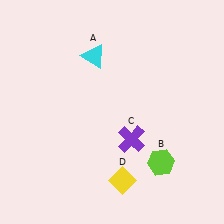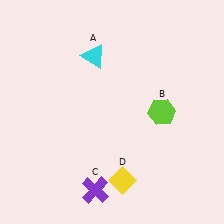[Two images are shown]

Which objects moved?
The objects that moved are: the lime hexagon (B), the purple cross (C).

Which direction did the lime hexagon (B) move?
The lime hexagon (B) moved up.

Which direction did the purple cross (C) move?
The purple cross (C) moved down.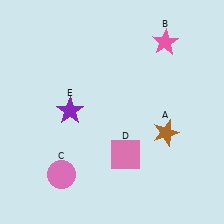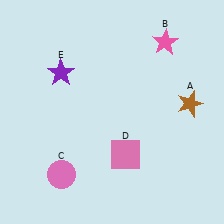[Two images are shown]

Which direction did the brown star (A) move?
The brown star (A) moved up.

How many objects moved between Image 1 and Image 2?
2 objects moved between the two images.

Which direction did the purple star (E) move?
The purple star (E) moved up.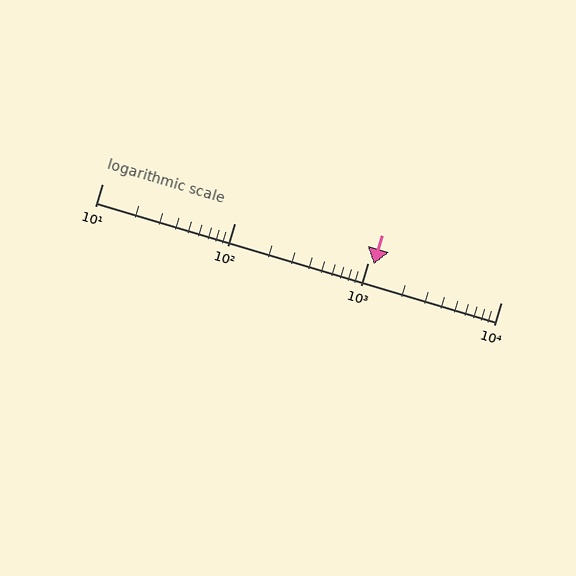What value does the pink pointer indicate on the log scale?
The pointer indicates approximately 1100.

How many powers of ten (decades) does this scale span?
The scale spans 3 decades, from 10 to 10000.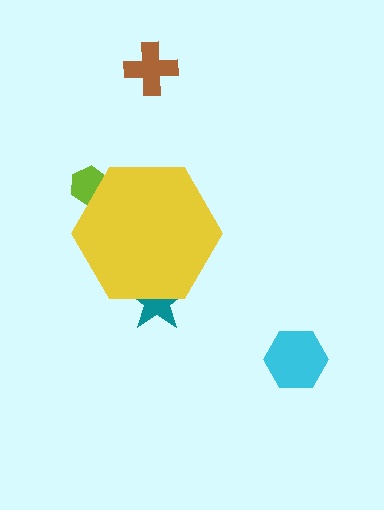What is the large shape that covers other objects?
A yellow hexagon.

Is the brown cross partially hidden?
No, the brown cross is fully visible.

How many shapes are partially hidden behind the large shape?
2 shapes are partially hidden.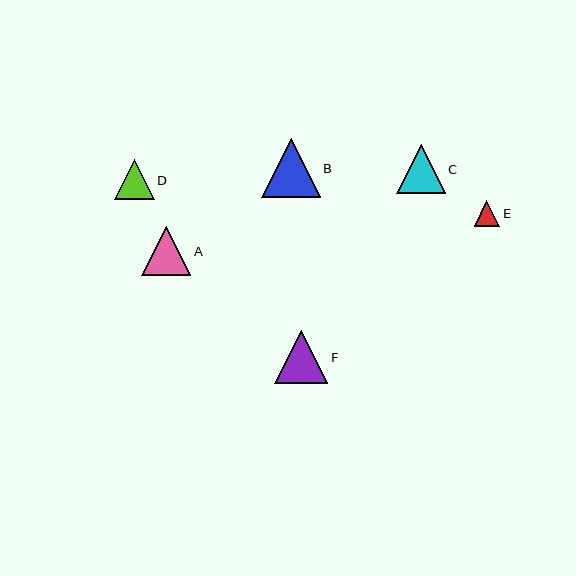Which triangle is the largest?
Triangle B is the largest with a size of approximately 59 pixels.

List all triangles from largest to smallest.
From largest to smallest: B, F, A, C, D, E.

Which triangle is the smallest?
Triangle E is the smallest with a size of approximately 26 pixels.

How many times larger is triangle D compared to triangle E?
Triangle D is approximately 1.6 times the size of triangle E.